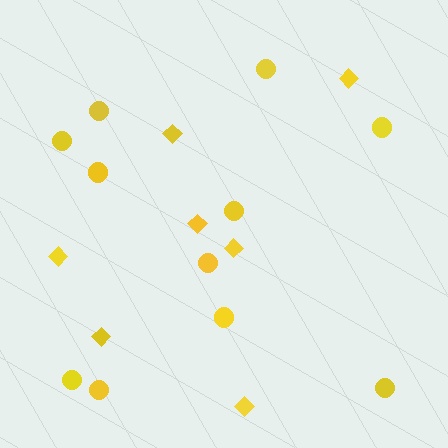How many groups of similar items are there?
There are 2 groups: one group of circles (11) and one group of diamonds (7).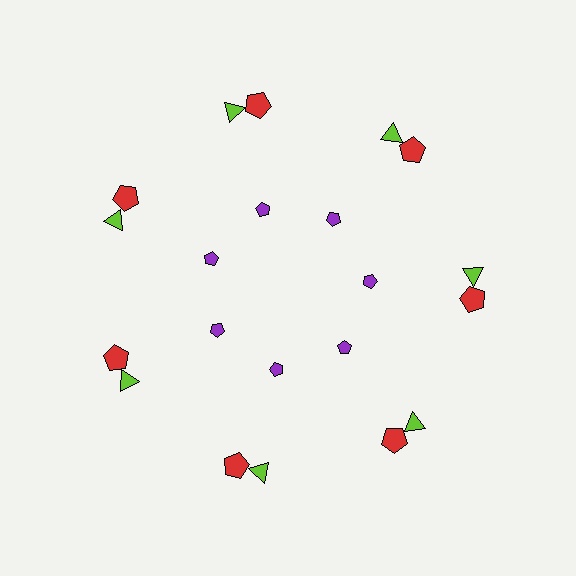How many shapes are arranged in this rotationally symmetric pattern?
There are 21 shapes, arranged in 7 groups of 3.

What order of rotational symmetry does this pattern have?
This pattern has 7-fold rotational symmetry.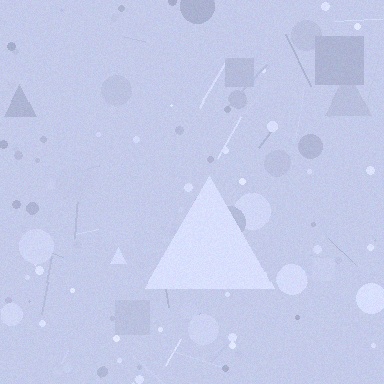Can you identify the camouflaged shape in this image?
The camouflaged shape is a triangle.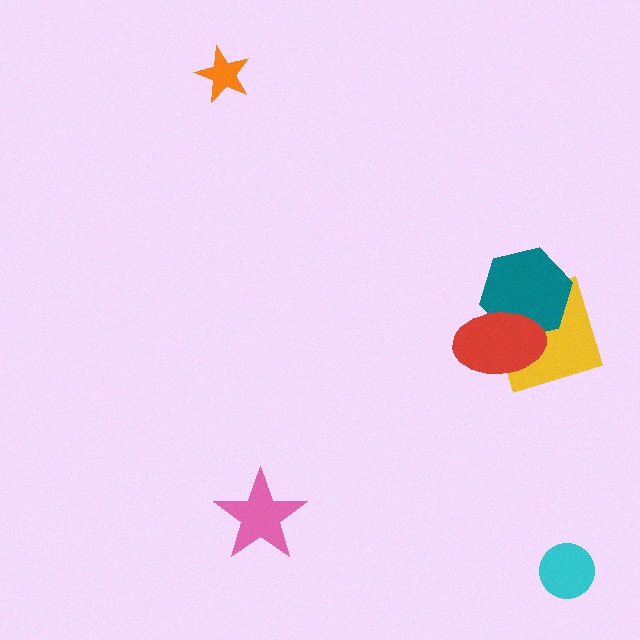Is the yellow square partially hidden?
Yes, it is partially covered by another shape.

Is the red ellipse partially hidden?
No, no other shape covers it.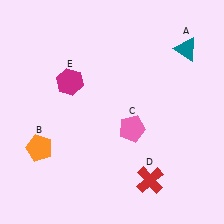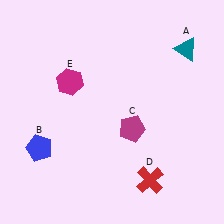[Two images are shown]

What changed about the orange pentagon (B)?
In Image 1, B is orange. In Image 2, it changed to blue.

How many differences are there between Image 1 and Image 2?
There are 2 differences between the two images.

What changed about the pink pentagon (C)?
In Image 1, C is pink. In Image 2, it changed to magenta.